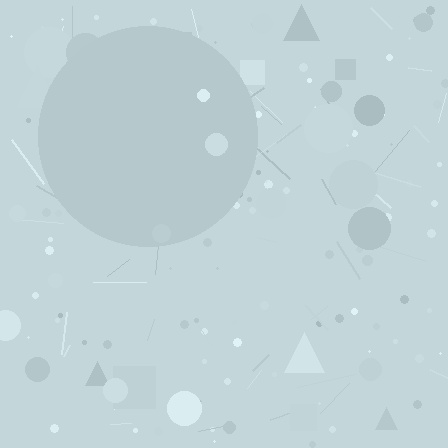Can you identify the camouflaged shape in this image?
The camouflaged shape is a circle.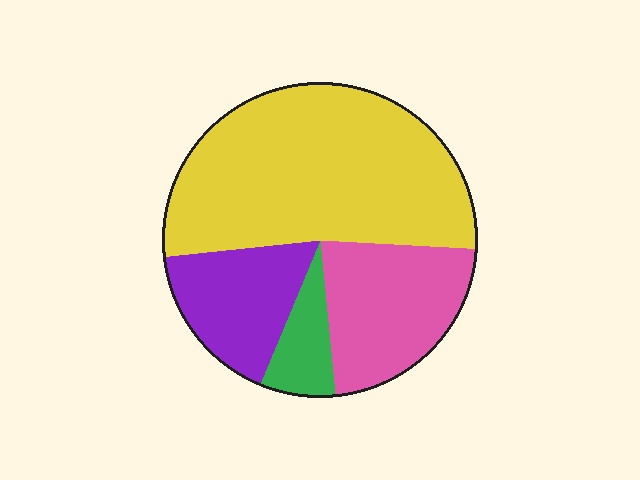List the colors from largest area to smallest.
From largest to smallest: yellow, pink, purple, green.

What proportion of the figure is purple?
Purple covers about 15% of the figure.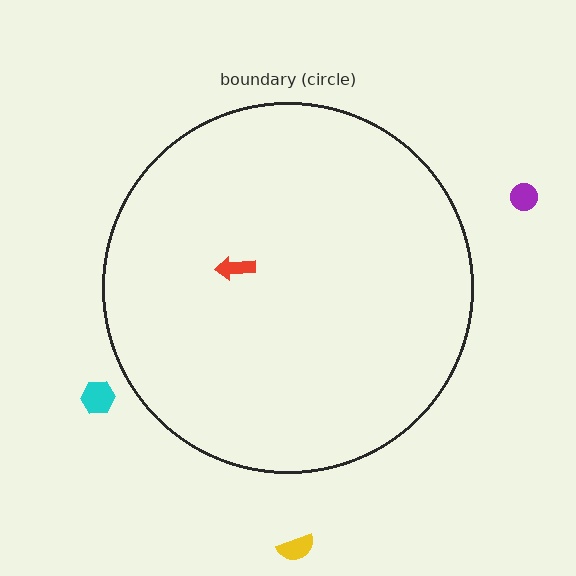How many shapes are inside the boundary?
1 inside, 3 outside.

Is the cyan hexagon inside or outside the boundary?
Outside.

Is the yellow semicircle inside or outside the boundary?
Outside.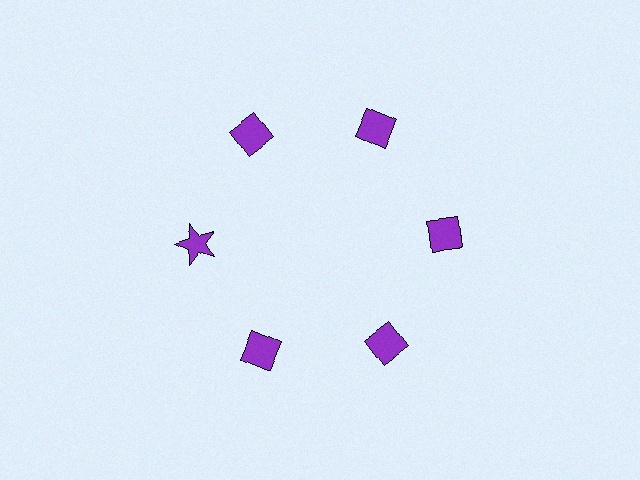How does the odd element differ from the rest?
It has a different shape: star instead of diamond.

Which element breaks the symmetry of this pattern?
The purple star at roughly the 9 o'clock position breaks the symmetry. All other shapes are purple diamonds.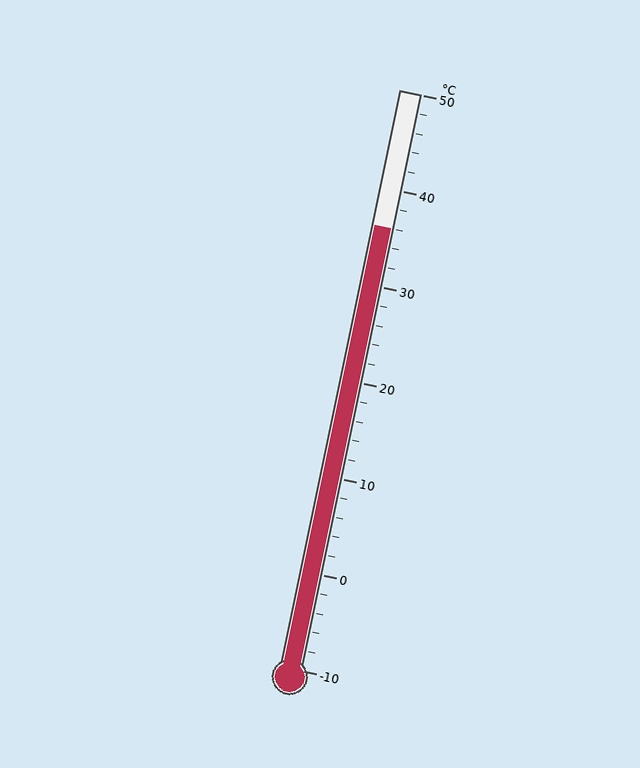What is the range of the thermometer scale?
The thermometer scale ranges from -10°C to 50°C.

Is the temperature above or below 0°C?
The temperature is above 0°C.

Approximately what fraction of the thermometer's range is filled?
The thermometer is filled to approximately 75% of its range.